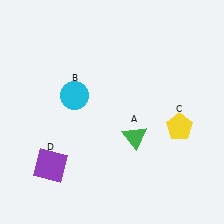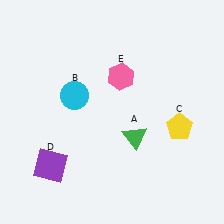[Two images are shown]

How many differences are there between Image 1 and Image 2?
There is 1 difference between the two images.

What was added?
A pink hexagon (E) was added in Image 2.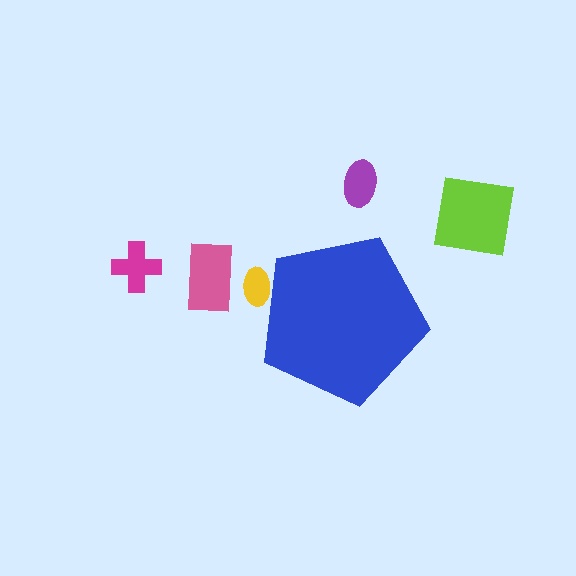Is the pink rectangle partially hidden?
No, the pink rectangle is fully visible.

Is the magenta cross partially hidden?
No, the magenta cross is fully visible.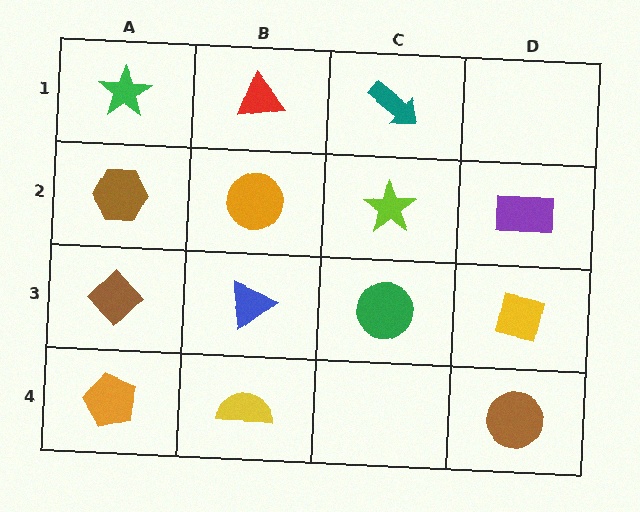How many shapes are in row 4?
3 shapes.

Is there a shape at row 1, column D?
No, that cell is empty.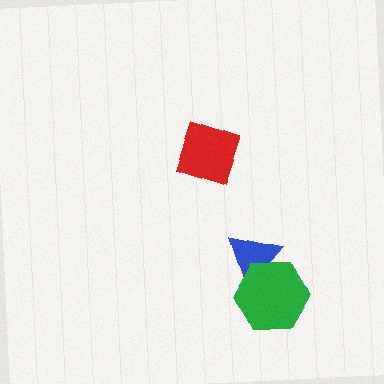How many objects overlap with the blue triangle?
1 object overlaps with the blue triangle.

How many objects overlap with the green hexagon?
1 object overlaps with the green hexagon.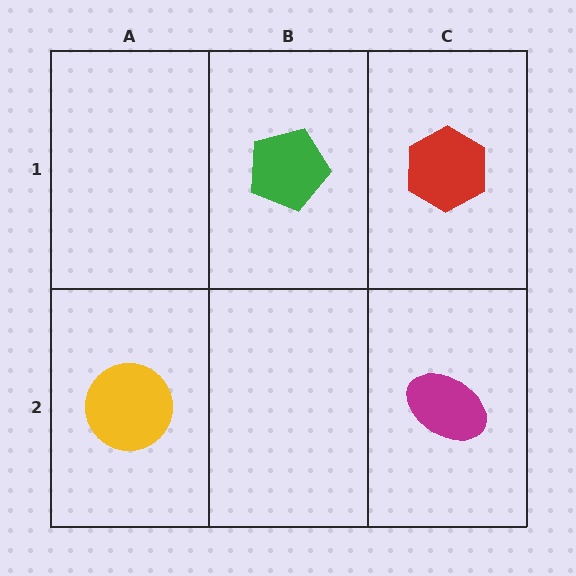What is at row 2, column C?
A magenta ellipse.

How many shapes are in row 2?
2 shapes.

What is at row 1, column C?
A red hexagon.